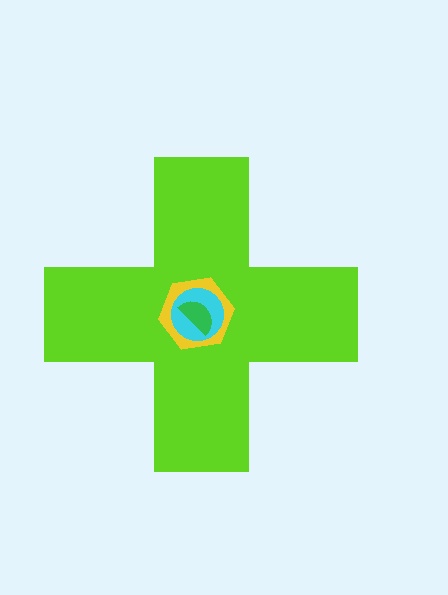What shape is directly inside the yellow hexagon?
The cyan circle.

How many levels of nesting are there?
4.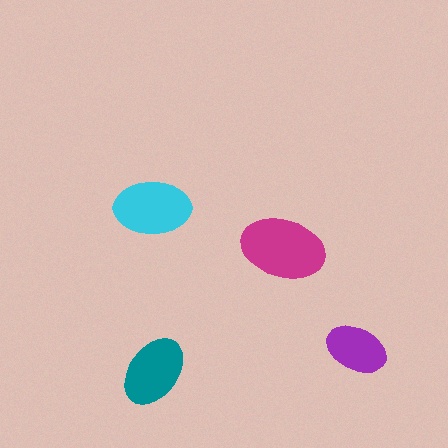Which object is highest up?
The cyan ellipse is topmost.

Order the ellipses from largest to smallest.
the magenta one, the cyan one, the teal one, the purple one.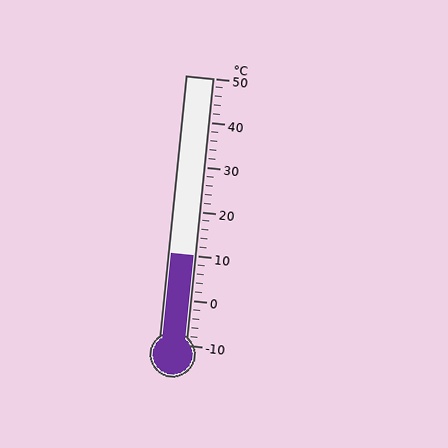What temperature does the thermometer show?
The thermometer shows approximately 10°C.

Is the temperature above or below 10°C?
The temperature is at 10°C.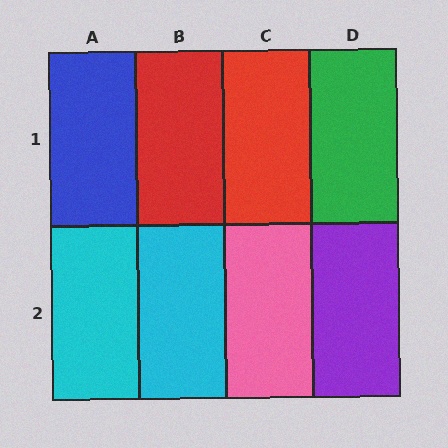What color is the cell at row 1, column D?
Green.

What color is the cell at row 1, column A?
Blue.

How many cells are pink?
1 cell is pink.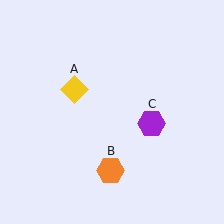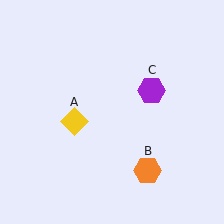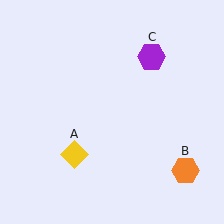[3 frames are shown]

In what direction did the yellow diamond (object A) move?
The yellow diamond (object A) moved down.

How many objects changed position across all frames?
3 objects changed position: yellow diamond (object A), orange hexagon (object B), purple hexagon (object C).